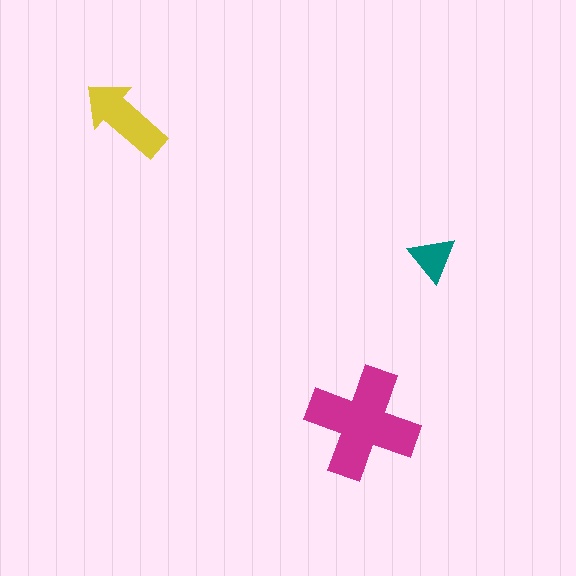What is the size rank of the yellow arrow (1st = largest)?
2nd.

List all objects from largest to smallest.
The magenta cross, the yellow arrow, the teal triangle.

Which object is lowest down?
The magenta cross is bottommost.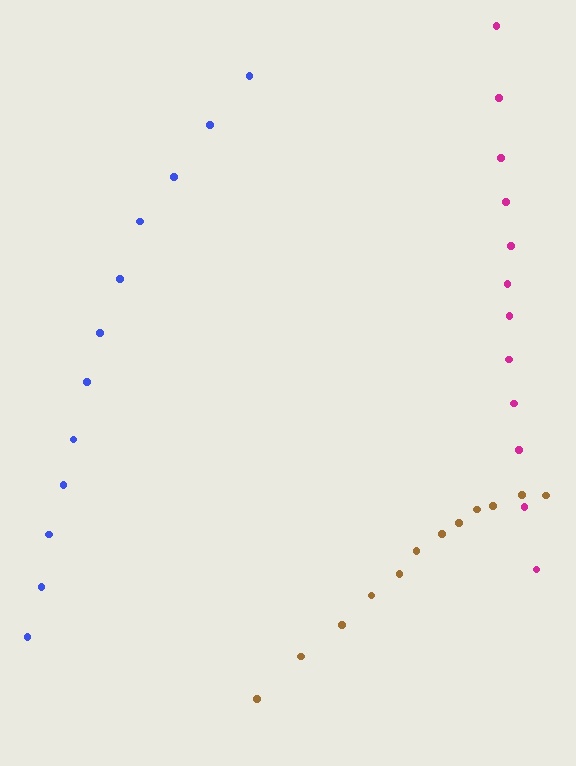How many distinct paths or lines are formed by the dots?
There are 3 distinct paths.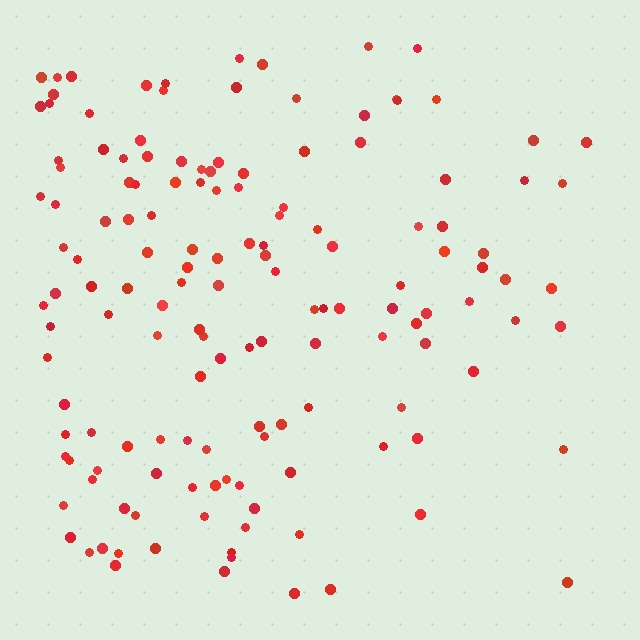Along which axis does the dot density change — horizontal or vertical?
Horizontal.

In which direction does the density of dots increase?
From right to left, with the left side densest.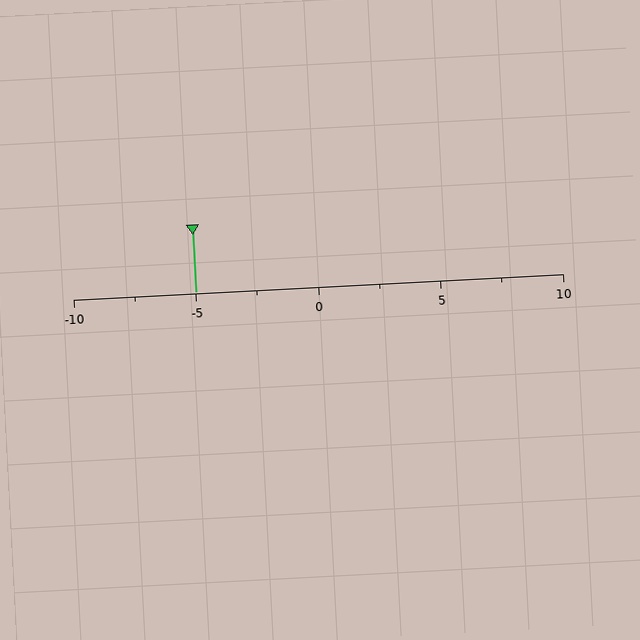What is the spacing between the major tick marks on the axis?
The major ticks are spaced 5 apart.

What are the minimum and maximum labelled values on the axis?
The axis runs from -10 to 10.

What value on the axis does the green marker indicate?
The marker indicates approximately -5.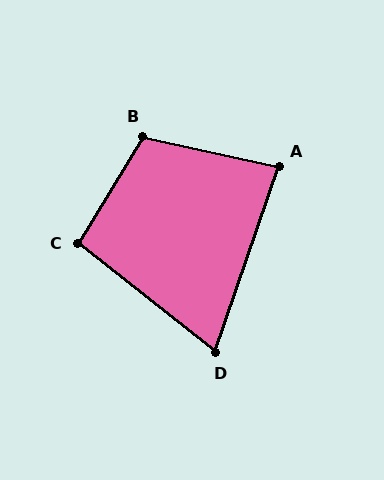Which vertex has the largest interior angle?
B, at approximately 109 degrees.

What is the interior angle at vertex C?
Approximately 97 degrees (obtuse).